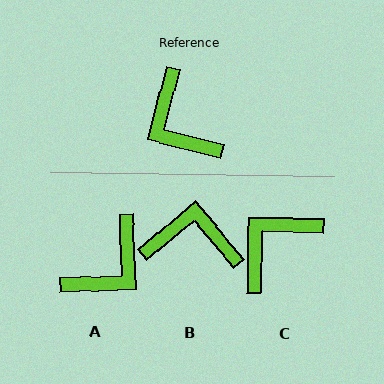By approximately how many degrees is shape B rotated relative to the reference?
Approximately 125 degrees clockwise.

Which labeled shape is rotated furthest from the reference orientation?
B, about 125 degrees away.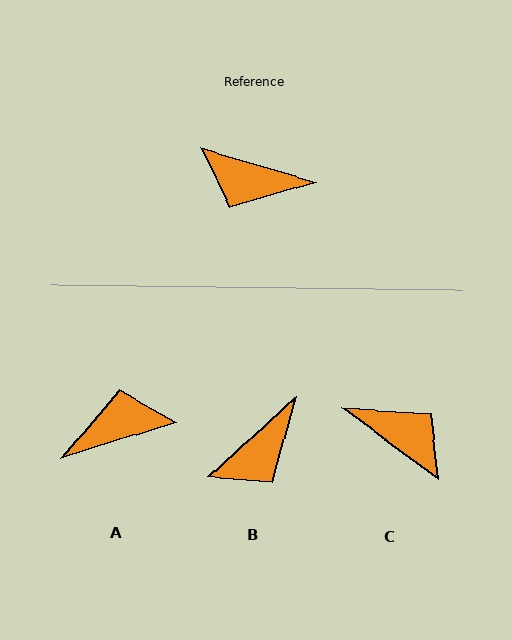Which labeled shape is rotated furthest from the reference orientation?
C, about 160 degrees away.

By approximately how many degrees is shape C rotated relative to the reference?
Approximately 160 degrees counter-clockwise.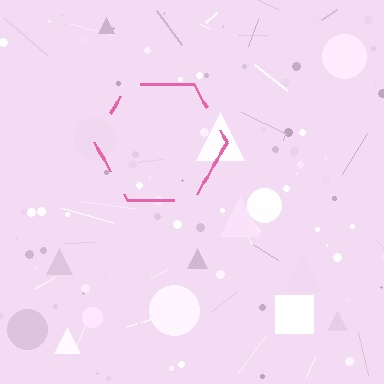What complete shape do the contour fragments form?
The contour fragments form a hexagon.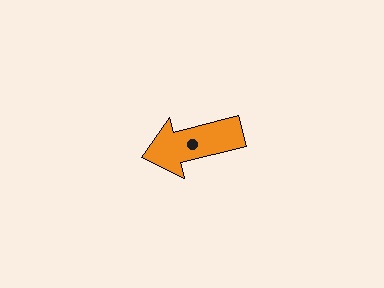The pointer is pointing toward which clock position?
Roughly 9 o'clock.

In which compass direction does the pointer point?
West.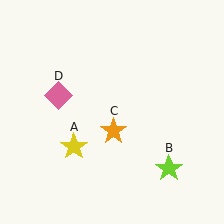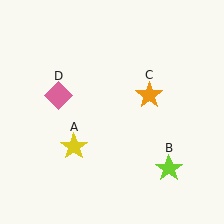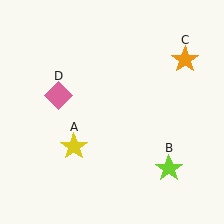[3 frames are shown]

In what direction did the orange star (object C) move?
The orange star (object C) moved up and to the right.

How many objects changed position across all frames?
1 object changed position: orange star (object C).